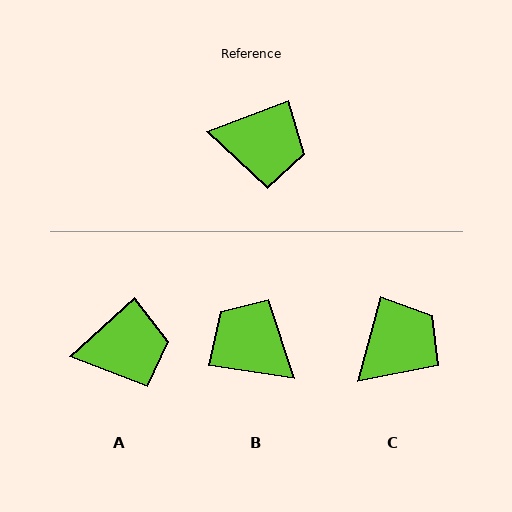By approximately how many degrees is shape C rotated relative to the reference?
Approximately 54 degrees counter-clockwise.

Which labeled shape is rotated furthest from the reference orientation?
B, about 151 degrees away.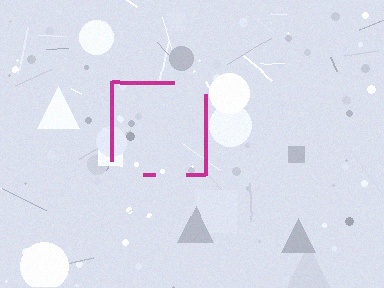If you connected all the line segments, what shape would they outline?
They would outline a square.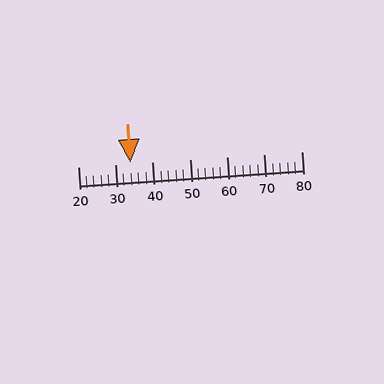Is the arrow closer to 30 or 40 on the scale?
The arrow is closer to 30.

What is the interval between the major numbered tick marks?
The major tick marks are spaced 10 units apart.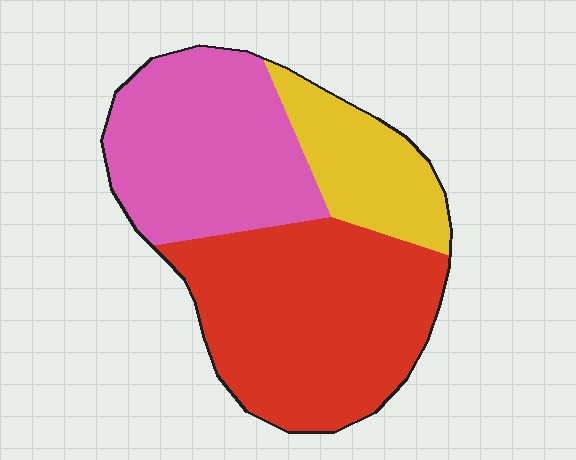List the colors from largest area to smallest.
From largest to smallest: red, pink, yellow.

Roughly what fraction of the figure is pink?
Pink covers 35% of the figure.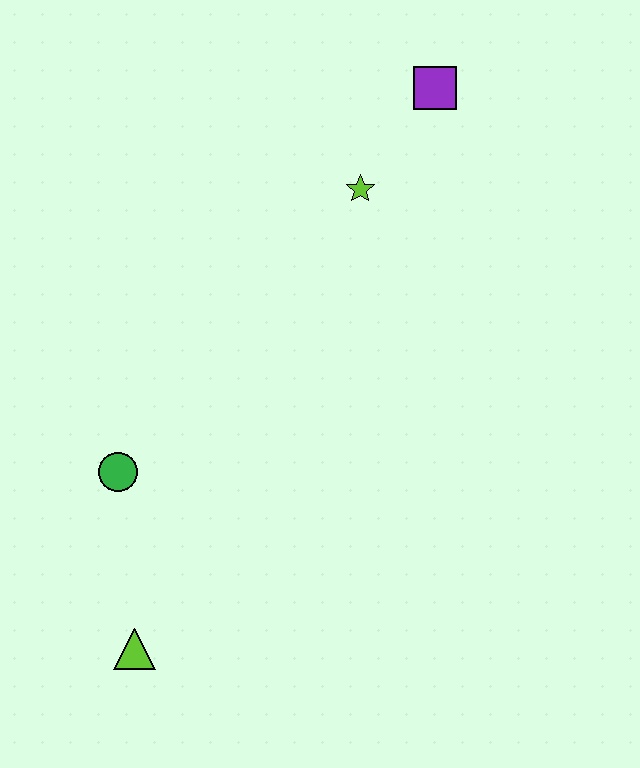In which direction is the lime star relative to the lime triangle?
The lime star is above the lime triangle.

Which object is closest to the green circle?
The lime triangle is closest to the green circle.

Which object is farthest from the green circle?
The purple square is farthest from the green circle.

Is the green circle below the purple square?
Yes